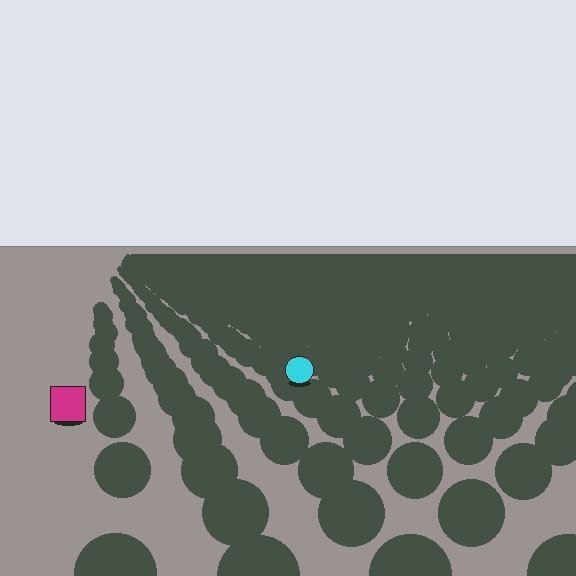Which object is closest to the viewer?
The magenta square is closest. The texture marks near it are larger and more spread out.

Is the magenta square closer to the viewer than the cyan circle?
Yes. The magenta square is closer — you can tell from the texture gradient: the ground texture is coarser near it.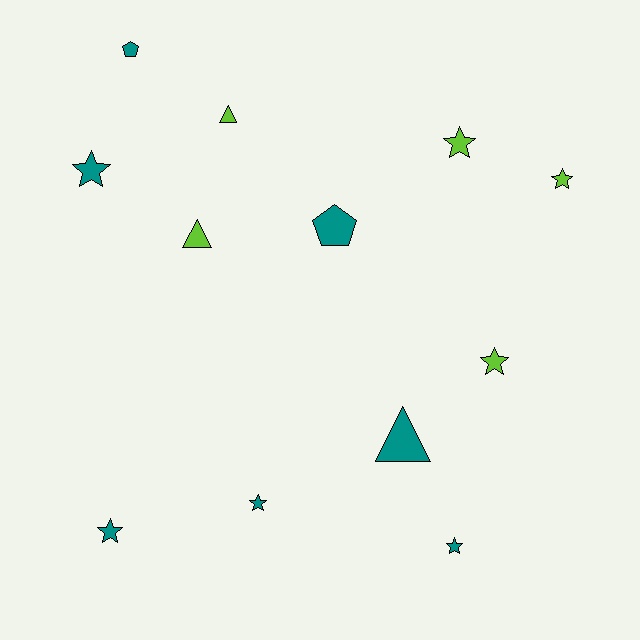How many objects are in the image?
There are 12 objects.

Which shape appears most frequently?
Star, with 7 objects.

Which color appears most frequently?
Teal, with 7 objects.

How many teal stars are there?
There are 4 teal stars.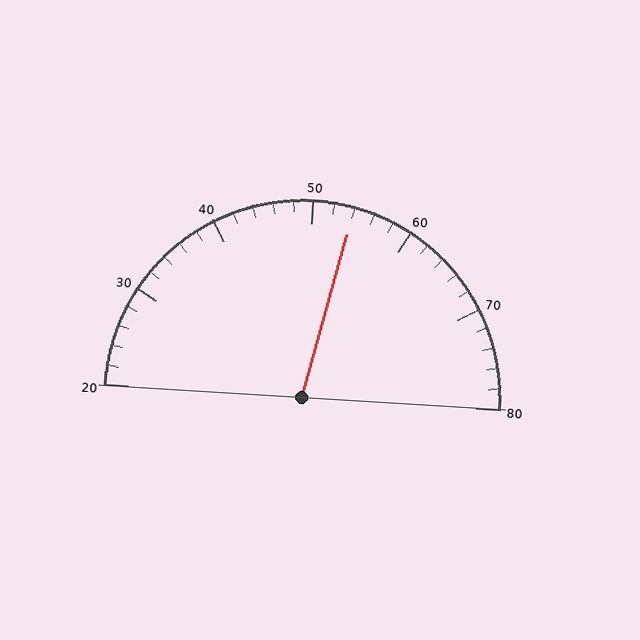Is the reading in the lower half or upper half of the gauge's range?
The reading is in the upper half of the range (20 to 80).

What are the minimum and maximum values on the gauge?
The gauge ranges from 20 to 80.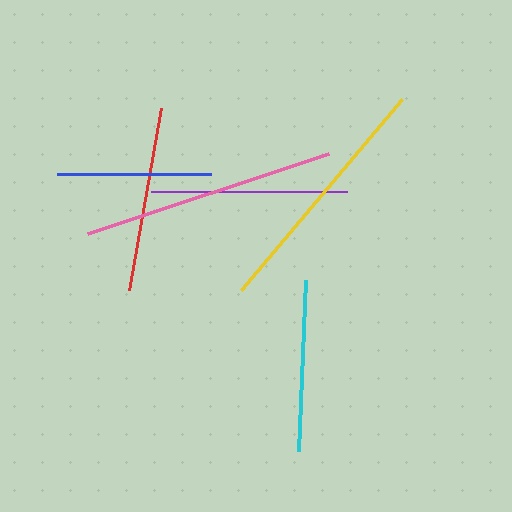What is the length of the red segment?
The red segment is approximately 185 pixels long.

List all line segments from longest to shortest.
From longest to shortest: pink, yellow, purple, red, cyan, blue.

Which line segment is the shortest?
The blue line is the shortest at approximately 155 pixels.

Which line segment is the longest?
The pink line is the longest at approximately 254 pixels.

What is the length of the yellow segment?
The yellow segment is approximately 250 pixels long.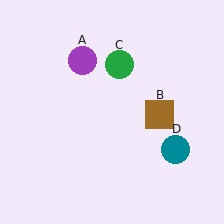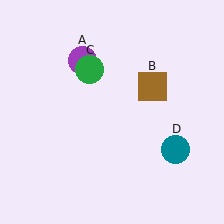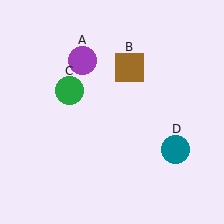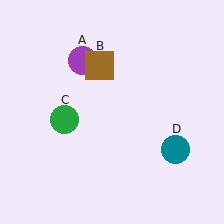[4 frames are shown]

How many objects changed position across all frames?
2 objects changed position: brown square (object B), green circle (object C).